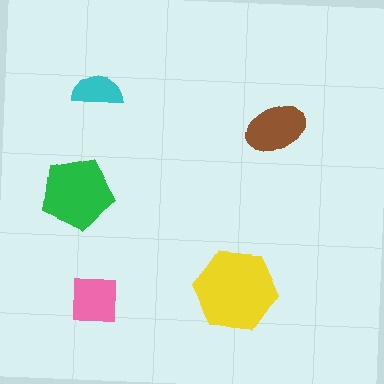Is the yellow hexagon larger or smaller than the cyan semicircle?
Larger.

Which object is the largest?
The yellow hexagon.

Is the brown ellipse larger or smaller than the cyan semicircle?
Larger.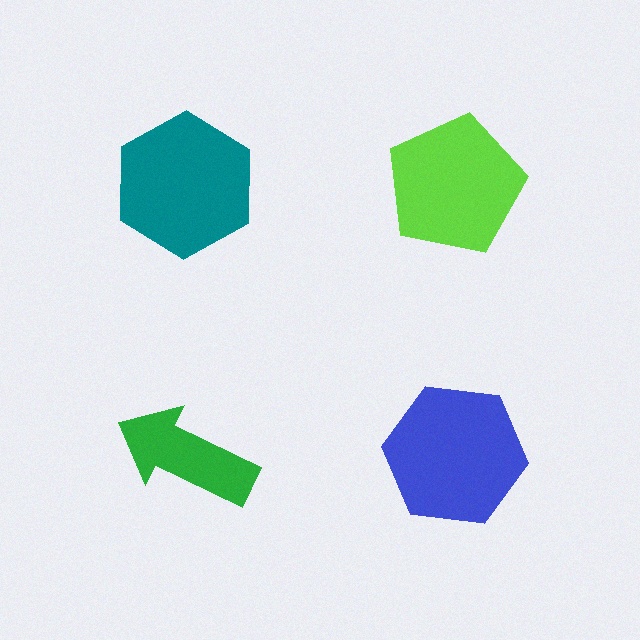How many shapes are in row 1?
2 shapes.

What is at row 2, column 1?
A green arrow.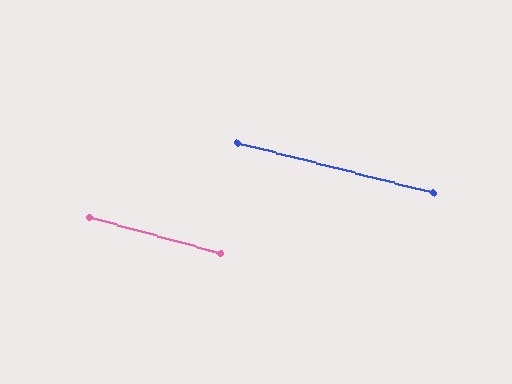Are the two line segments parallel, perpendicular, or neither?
Parallel — their directions differ by only 1.0°.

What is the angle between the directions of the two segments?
Approximately 1 degree.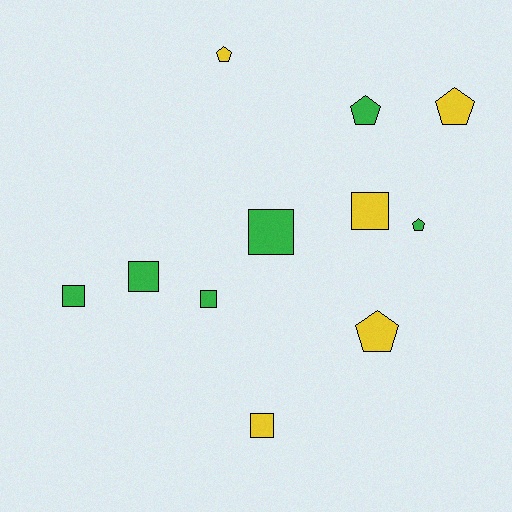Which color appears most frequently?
Green, with 6 objects.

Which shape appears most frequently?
Square, with 6 objects.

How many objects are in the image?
There are 11 objects.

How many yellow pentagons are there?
There are 3 yellow pentagons.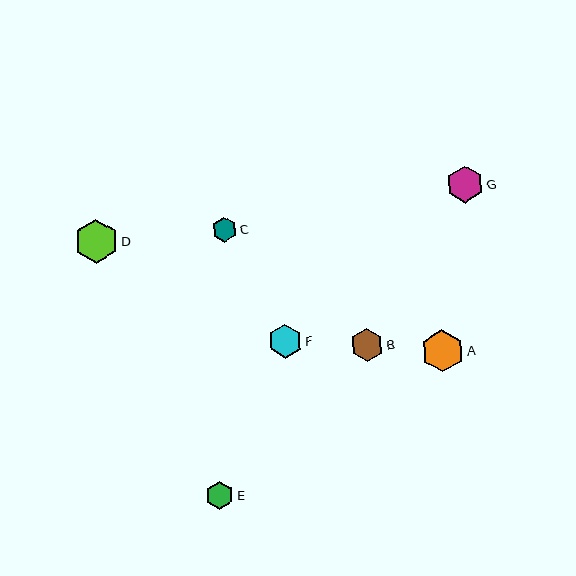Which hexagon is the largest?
Hexagon D is the largest with a size of approximately 44 pixels.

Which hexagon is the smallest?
Hexagon C is the smallest with a size of approximately 25 pixels.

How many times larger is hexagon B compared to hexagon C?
Hexagon B is approximately 1.3 times the size of hexagon C.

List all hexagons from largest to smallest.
From largest to smallest: D, A, G, F, B, E, C.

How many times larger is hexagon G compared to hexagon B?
Hexagon G is approximately 1.1 times the size of hexagon B.